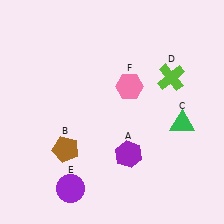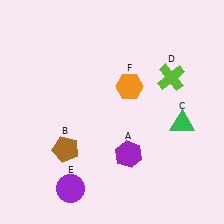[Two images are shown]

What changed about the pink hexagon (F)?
In Image 1, F is pink. In Image 2, it changed to orange.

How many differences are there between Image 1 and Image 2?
There is 1 difference between the two images.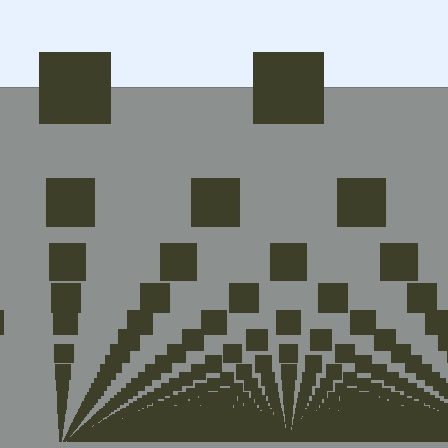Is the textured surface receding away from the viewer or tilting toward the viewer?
The surface appears to tilt toward the viewer. Texture elements get larger and sparser toward the top.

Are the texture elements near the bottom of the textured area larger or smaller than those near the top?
Smaller. The gradient is inverted — elements near the bottom are smaller and denser.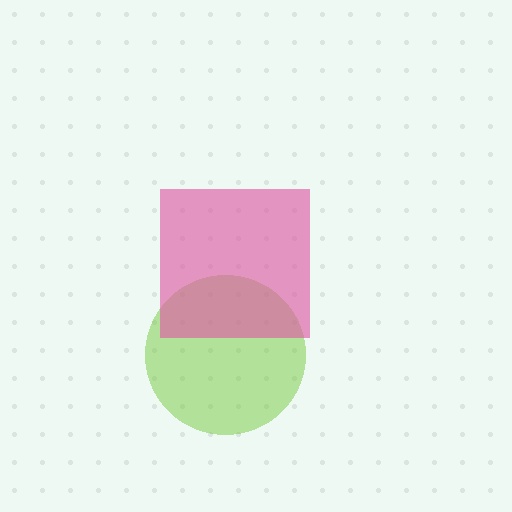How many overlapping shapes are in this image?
There are 2 overlapping shapes in the image.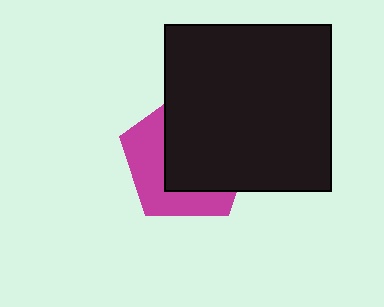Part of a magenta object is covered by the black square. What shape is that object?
It is a pentagon.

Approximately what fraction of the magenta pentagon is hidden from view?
Roughly 60% of the magenta pentagon is hidden behind the black square.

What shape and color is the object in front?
The object in front is a black square.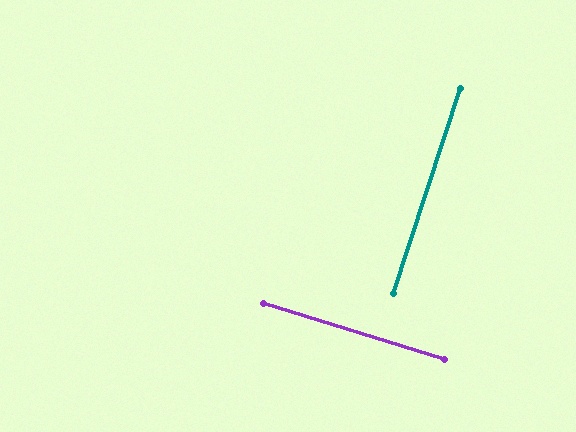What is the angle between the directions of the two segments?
Approximately 89 degrees.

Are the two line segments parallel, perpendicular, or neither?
Perpendicular — they meet at approximately 89°.